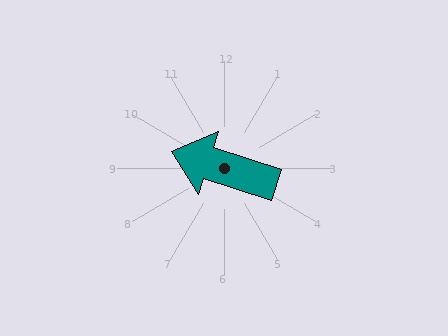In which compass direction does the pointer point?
West.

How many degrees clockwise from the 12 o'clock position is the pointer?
Approximately 288 degrees.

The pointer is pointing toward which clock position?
Roughly 10 o'clock.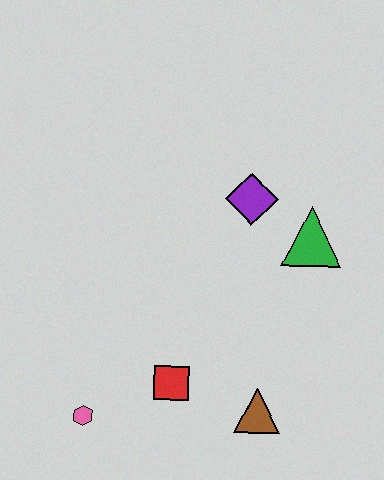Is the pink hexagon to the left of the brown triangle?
Yes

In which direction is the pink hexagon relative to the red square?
The pink hexagon is to the left of the red square.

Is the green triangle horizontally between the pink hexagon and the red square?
No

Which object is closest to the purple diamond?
The green triangle is closest to the purple diamond.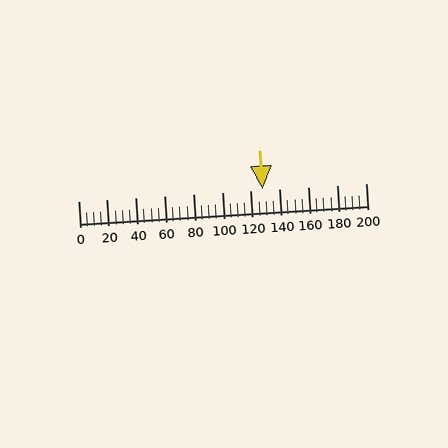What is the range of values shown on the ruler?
The ruler shows values from 0 to 200.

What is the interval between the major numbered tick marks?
The major tick marks are spaced 20 units apart.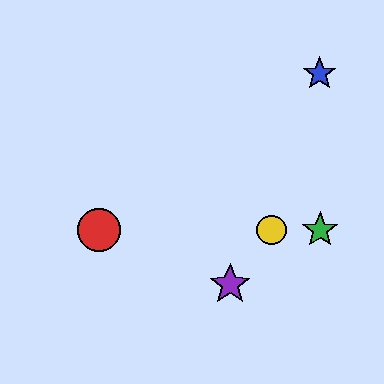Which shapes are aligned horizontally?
The red circle, the green star, the yellow circle are aligned horizontally.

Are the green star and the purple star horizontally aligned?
No, the green star is at y≈230 and the purple star is at y≈284.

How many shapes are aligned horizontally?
3 shapes (the red circle, the green star, the yellow circle) are aligned horizontally.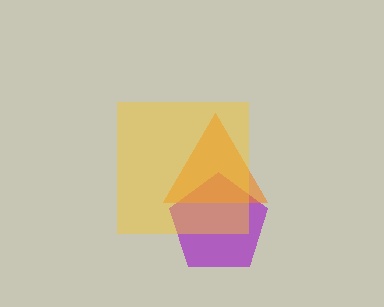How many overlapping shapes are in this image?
There are 3 overlapping shapes in the image.